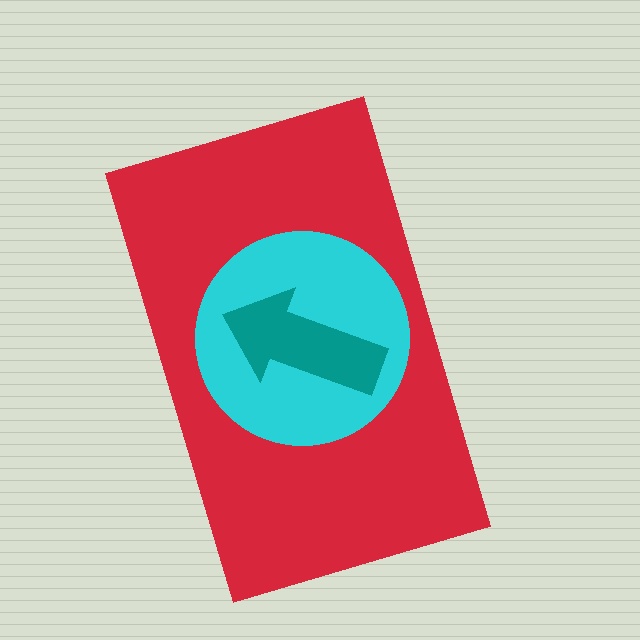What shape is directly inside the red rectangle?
The cyan circle.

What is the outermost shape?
The red rectangle.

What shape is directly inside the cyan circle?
The teal arrow.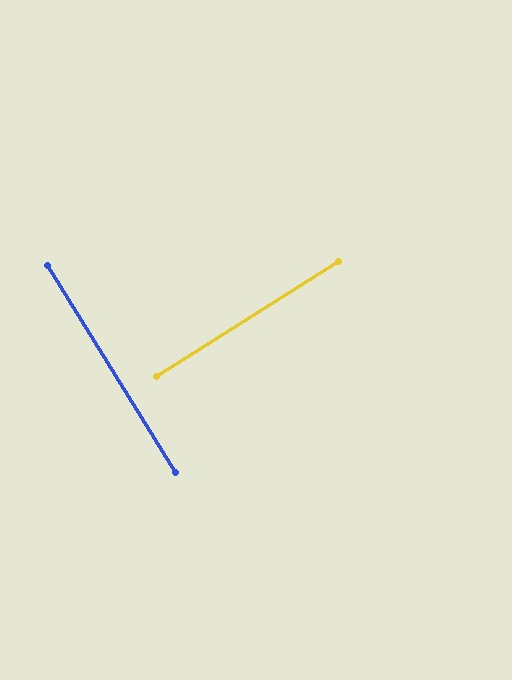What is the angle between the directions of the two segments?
Approximately 89 degrees.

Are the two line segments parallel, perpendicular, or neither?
Perpendicular — they meet at approximately 89°.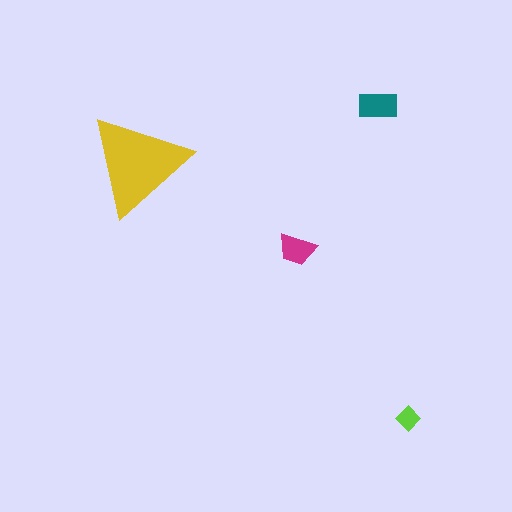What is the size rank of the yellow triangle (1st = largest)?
1st.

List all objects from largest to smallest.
The yellow triangle, the teal rectangle, the magenta trapezoid, the lime diamond.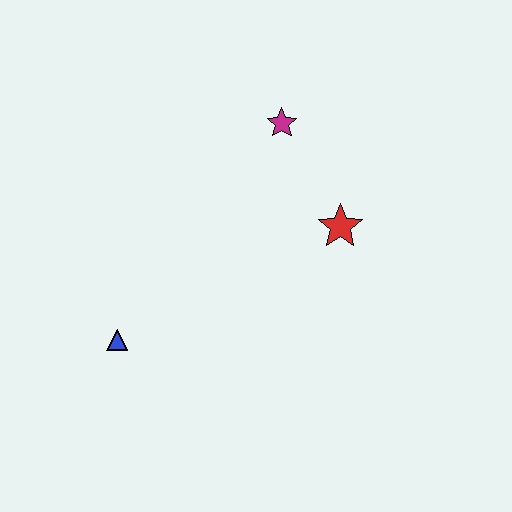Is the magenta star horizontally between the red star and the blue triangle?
Yes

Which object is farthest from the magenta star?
The blue triangle is farthest from the magenta star.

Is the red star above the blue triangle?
Yes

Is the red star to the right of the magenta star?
Yes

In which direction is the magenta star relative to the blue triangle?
The magenta star is above the blue triangle.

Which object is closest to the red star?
The magenta star is closest to the red star.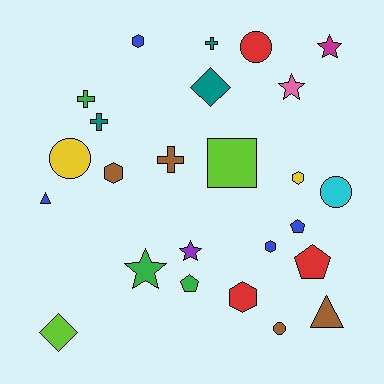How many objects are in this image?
There are 25 objects.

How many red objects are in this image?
There are 3 red objects.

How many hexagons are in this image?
There are 5 hexagons.